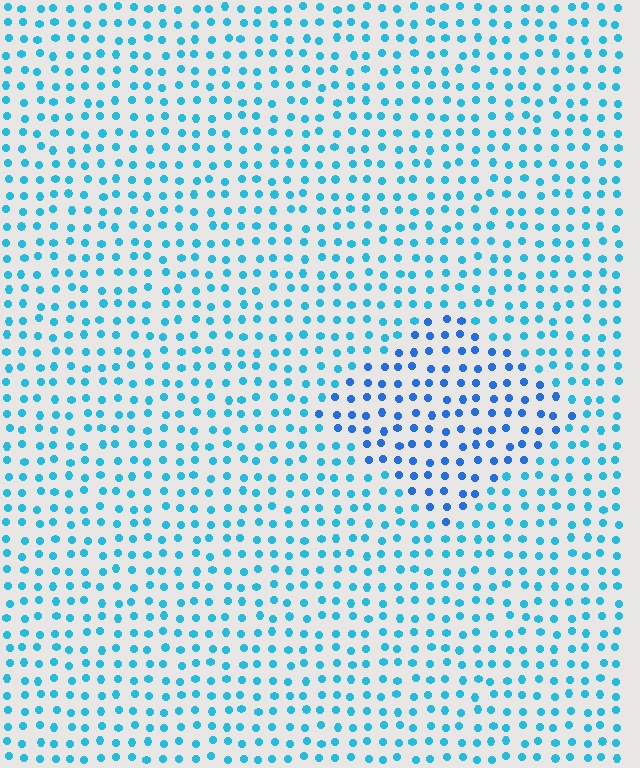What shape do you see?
I see a diamond.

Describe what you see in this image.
The image is filled with small cyan elements in a uniform arrangement. A diamond-shaped region is visible where the elements are tinted to a slightly different hue, forming a subtle color boundary.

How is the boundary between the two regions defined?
The boundary is defined purely by a slight shift in hue (about 26 degrees). Spacing, size, and orientation are identical on both sides.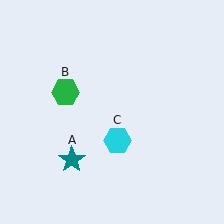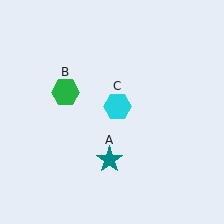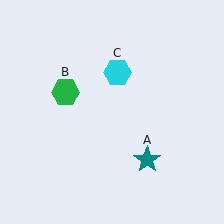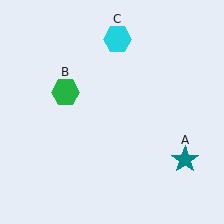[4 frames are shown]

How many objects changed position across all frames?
2 objects changed position: teal star (object A), cyan hexagon (object C).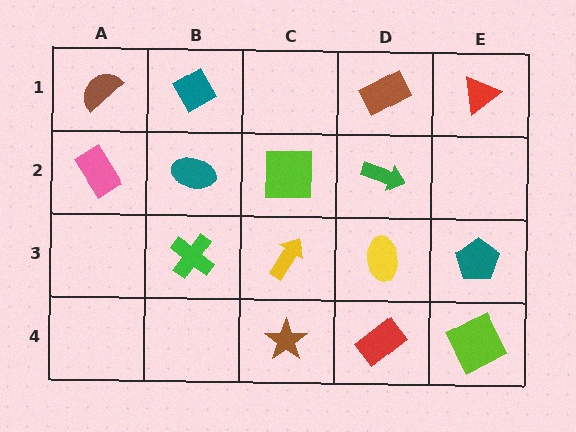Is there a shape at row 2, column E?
No, that cell is empty.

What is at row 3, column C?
A yellow arrow.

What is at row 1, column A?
A brown semicircle.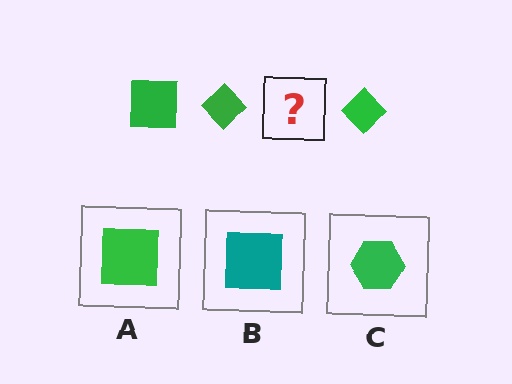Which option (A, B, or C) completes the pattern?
A.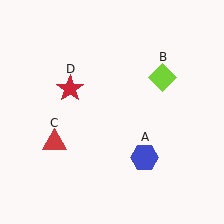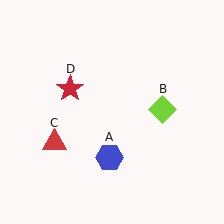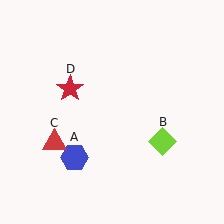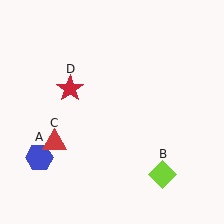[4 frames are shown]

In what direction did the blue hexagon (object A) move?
The blue hexagon (object A) moved left.